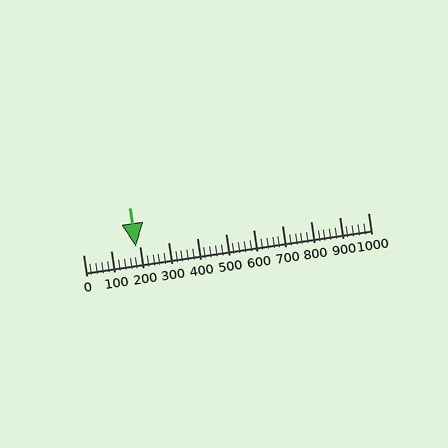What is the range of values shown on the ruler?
The ruler shows values from 0 to 1000.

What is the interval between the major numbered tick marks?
The major tick marks are spaced 100 units apart.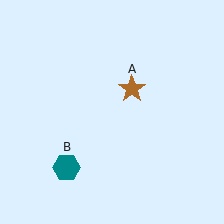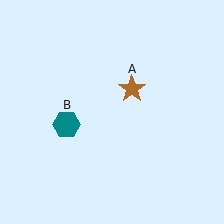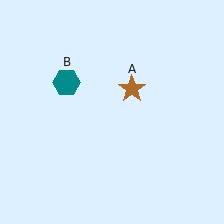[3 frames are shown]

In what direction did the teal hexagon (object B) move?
The teal hexagon (object B) moved up.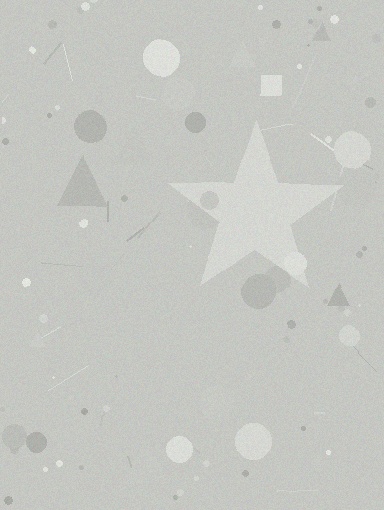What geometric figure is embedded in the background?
A star is embedded in the background.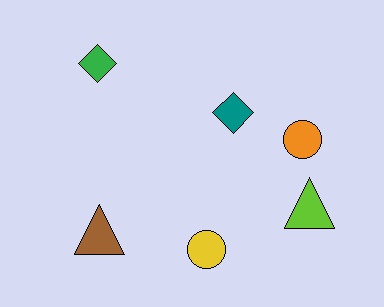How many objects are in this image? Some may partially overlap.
There are 6 objects.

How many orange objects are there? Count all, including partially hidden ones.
There is 1 orange object.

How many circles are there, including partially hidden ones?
There are 2 circles.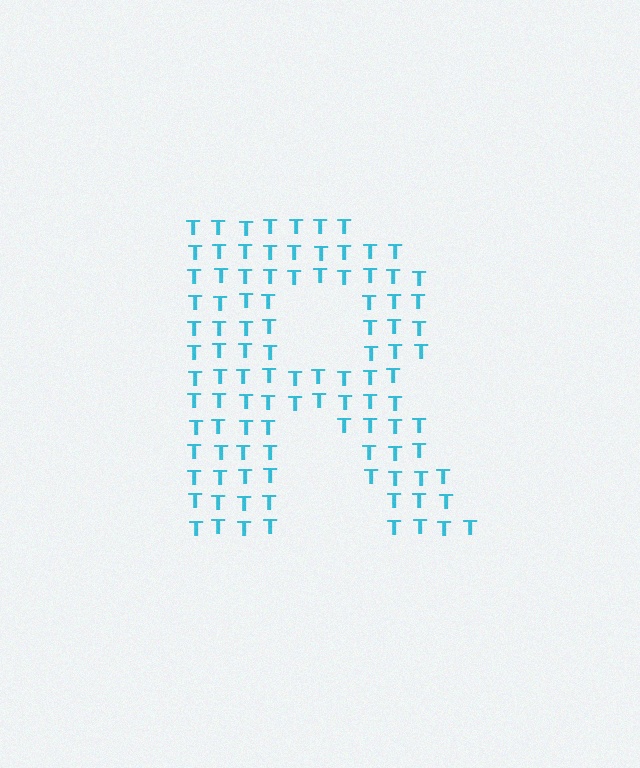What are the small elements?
The small elements are letter T's.